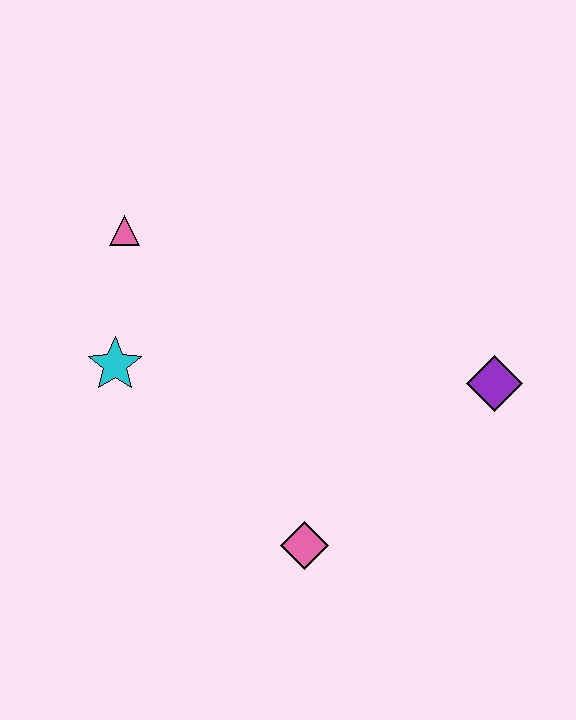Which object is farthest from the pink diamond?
The pink triangle is farthest from the pink diamond.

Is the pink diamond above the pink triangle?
No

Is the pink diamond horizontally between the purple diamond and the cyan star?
Yes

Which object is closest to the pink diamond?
The purple diamond is closest to the pink diamond.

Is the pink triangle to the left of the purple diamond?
Yes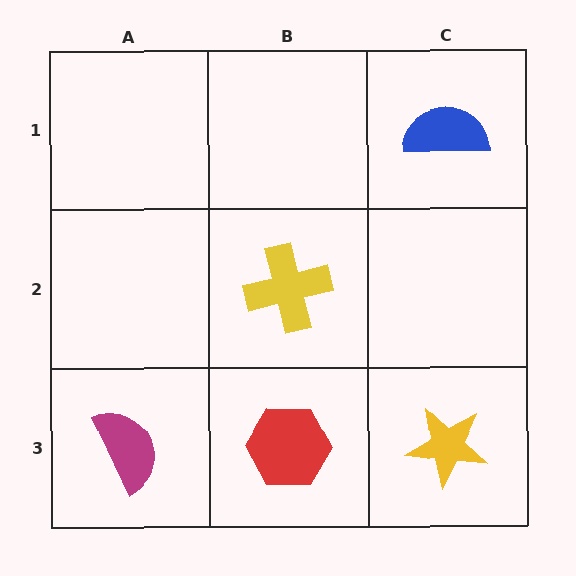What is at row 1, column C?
A blue semicircle.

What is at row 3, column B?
A red hexagon.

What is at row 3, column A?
A magenta semicircle.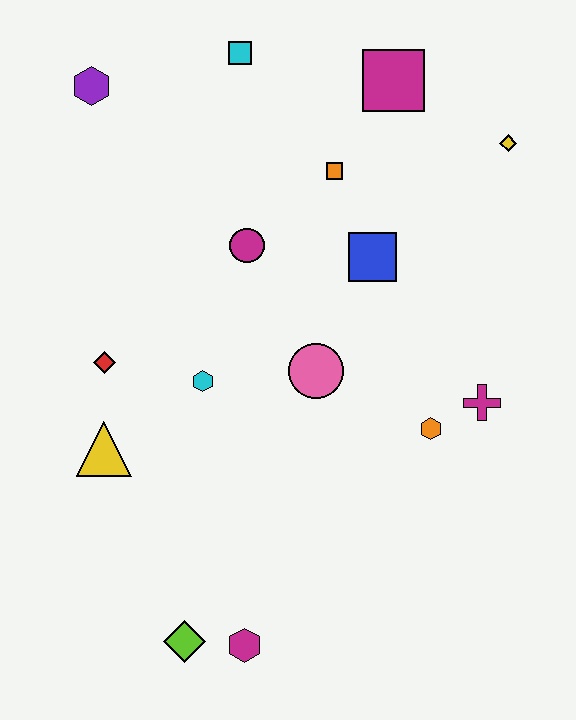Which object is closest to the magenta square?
The orange square is closest to the magenta square.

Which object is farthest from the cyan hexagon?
The yellow diamond is farthest from the cyan hexagon.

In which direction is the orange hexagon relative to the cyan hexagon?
The orange hexagon is to the right of the cyan hexagon.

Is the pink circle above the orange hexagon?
Yes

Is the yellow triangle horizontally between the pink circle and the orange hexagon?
No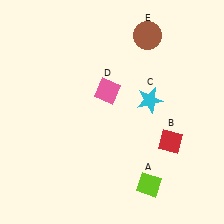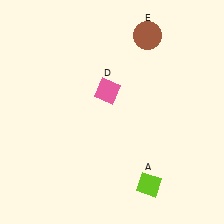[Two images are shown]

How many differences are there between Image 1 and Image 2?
There are 2 differences between the two images.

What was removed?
The red diamond (B), the cyan star (C) were removed in Image 2.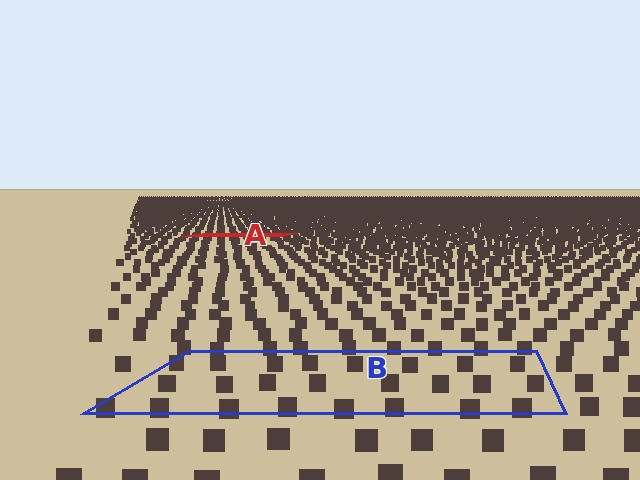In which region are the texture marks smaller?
The texture marks are smaller in region A, because it is farther away.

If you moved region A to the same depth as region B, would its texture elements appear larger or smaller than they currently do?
They would appear larger. At a closer depth, the same texture elements are projected at a bigger on-screen size.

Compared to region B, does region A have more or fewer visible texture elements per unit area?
Region A has more texture elements per unit area — they are packed more densely because it is farther away.